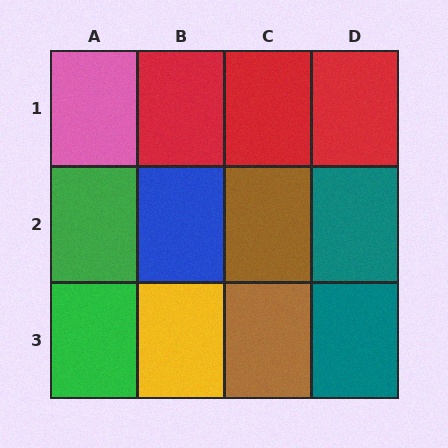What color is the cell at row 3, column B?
Yellow.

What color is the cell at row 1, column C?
Red.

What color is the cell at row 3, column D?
Teal.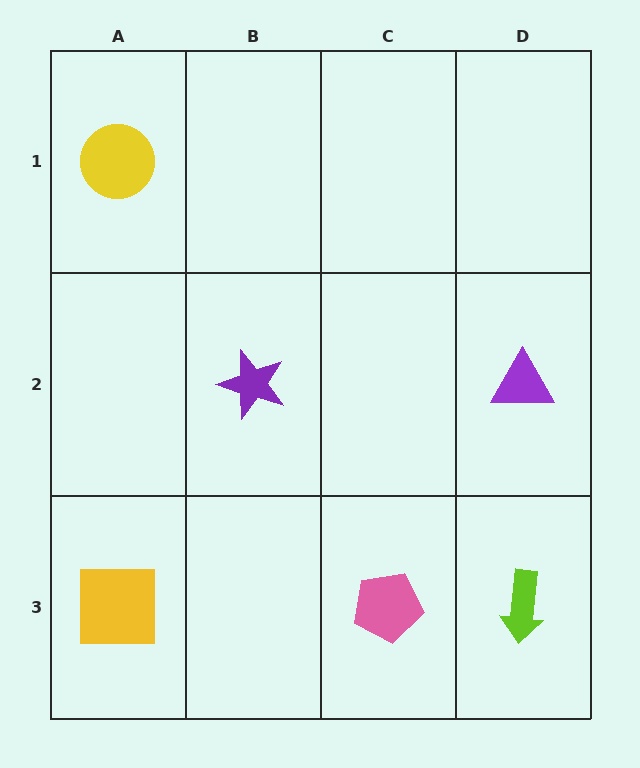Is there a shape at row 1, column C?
No, that cell is empty.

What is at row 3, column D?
A lime arrow.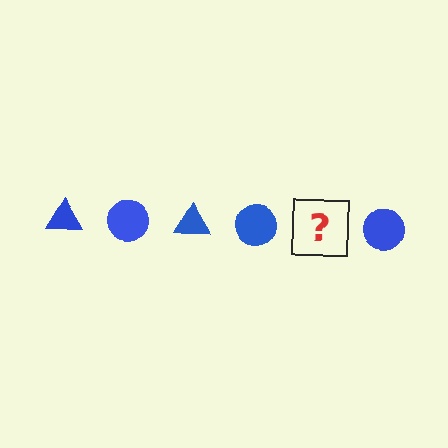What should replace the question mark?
The question mark should be replaced with a blue triangle.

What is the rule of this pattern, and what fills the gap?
The rule is that the pattern cycles through triangle, circle shapes in blue. The gap should be filled with a blue triangle.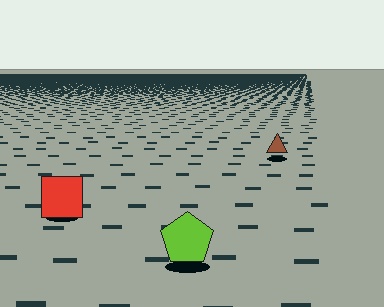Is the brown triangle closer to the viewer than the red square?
No. The red square is closer — you can tell from the texture gradient: the ground texture is coarser near it.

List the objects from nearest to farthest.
From nearest to farthest: the lime pentagon, the red square, the brown triangle.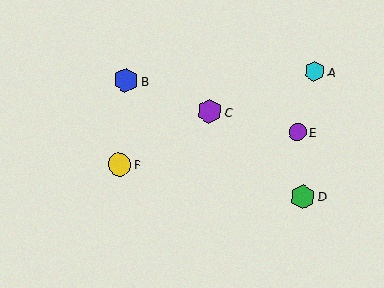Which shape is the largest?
The purple hexagon (labeled C) is the largest.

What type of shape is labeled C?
Shape C is a purple hexagon.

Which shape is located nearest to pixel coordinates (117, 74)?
The blue hexagon (labeled B) at (126, 80) is nearest to that location.